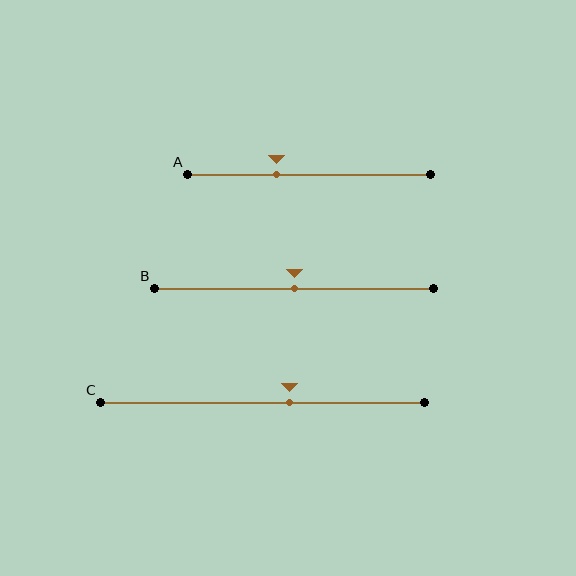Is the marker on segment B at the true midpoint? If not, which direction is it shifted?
Yes, the marker on segment B is at the true midpoint.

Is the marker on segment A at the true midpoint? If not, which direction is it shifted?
No, the marker on segment A is shifted to the left by about 13% of the segment length.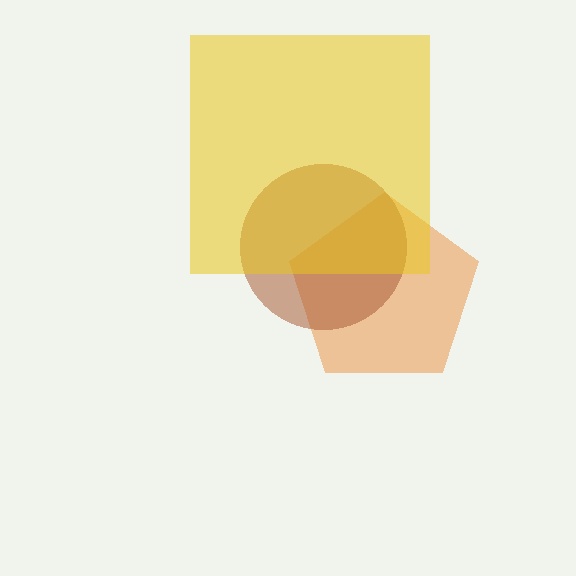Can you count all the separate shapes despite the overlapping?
Yes, there are 3 separate shapes.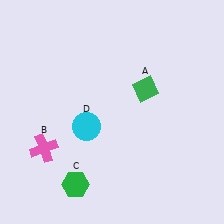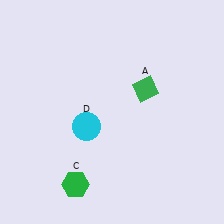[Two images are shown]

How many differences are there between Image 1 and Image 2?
There is 1 difference between the two images.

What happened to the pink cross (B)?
The pink cross (B) was removed in Image 2. It was in the bottom-left area of Image 1.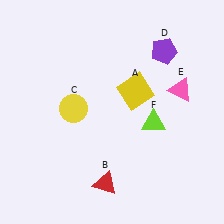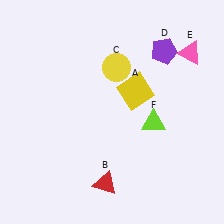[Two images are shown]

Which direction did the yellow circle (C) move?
The yellow circle (C) moved right.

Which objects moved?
The objects that moved are: the yellow circle (C), the pink triangle (E).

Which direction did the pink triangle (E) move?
The pink triangle (E) moved up.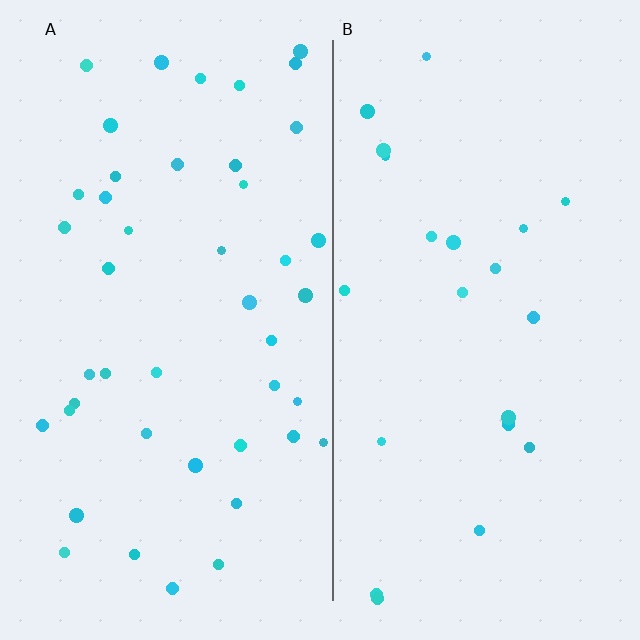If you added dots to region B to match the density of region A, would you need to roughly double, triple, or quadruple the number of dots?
Approximately double.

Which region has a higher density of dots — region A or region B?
A (the left).